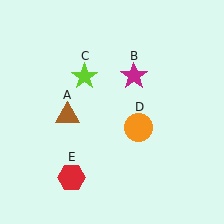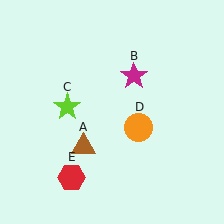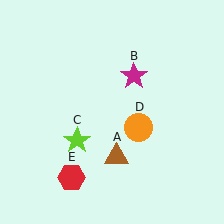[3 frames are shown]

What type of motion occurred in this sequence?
The brown triangle (object A), lime star (object C) rotated counterclockwise around the center of the scene.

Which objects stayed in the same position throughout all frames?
Magenta star (object B) and orange circle (object D) and red hexagon (object E) remained stationary.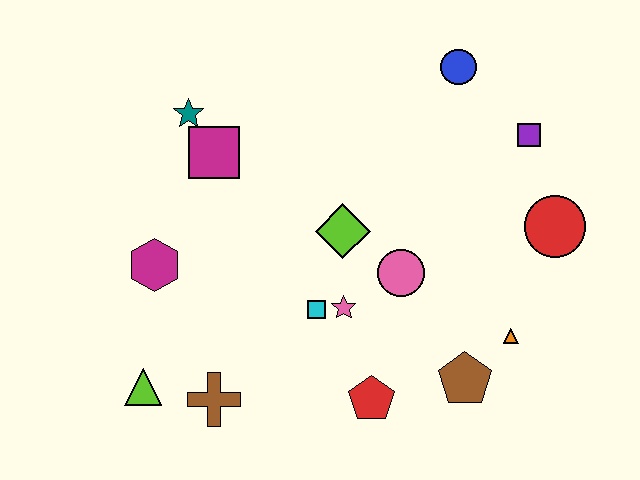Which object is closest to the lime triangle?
The brown cross is closest to the lime triangle.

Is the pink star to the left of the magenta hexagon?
No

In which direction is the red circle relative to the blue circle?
The red circle is below the blue circle.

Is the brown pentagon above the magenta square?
No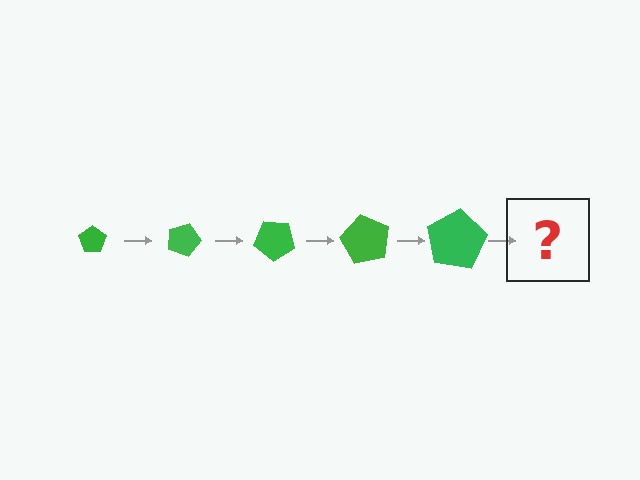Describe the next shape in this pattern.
It should be a pentagon, larger than the previous one and rotated 100 degrees from the start.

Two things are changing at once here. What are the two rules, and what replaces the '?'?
The two rules are that the pentagon grows larger each step and it rotates 20 degrees each step. The '?' should be a pentagon, larger than the previous one and rotated 100 degrees from the start.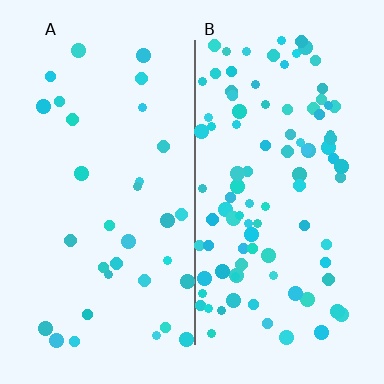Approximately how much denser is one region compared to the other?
Approximately 3.0× — region B over region A.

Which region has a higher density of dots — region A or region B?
B (the right).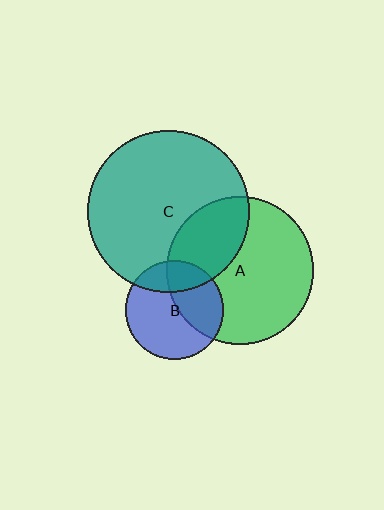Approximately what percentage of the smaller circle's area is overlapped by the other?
Approximately 30%.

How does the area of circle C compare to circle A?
Approximately 1.2 times.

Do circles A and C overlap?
Yes.